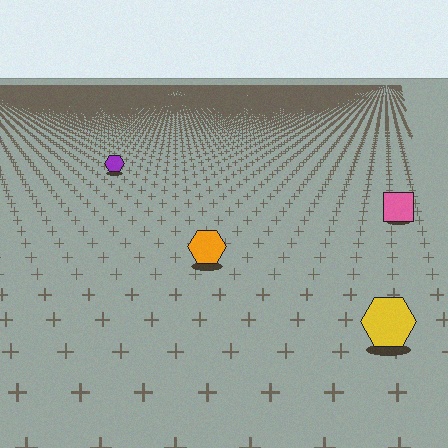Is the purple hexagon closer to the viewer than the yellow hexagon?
No. The yellow hexagon is closer — you can tell from the texture gradient: the ground texture is coarser near it.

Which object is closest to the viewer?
The yellow hexagon is closest. The texture marks near it are larger and more spread out.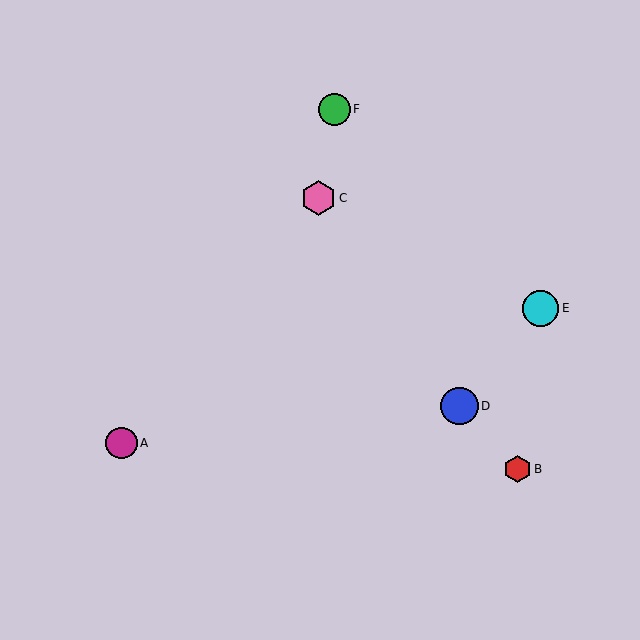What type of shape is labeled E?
Shape E is a cyan circle.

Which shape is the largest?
The blue circle (labeled D) is the largest.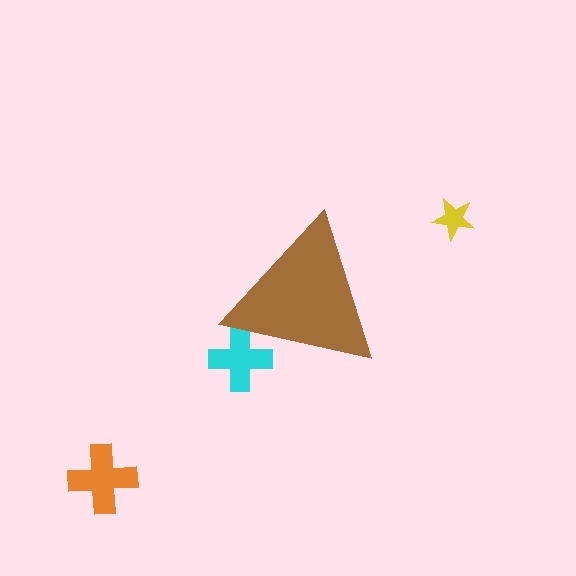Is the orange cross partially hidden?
No, the orange cross is fully visible.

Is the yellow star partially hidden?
No, the yellow star is fully visible.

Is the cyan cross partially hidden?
Yes, the cyan cross is partially hidden behind the brown triangle.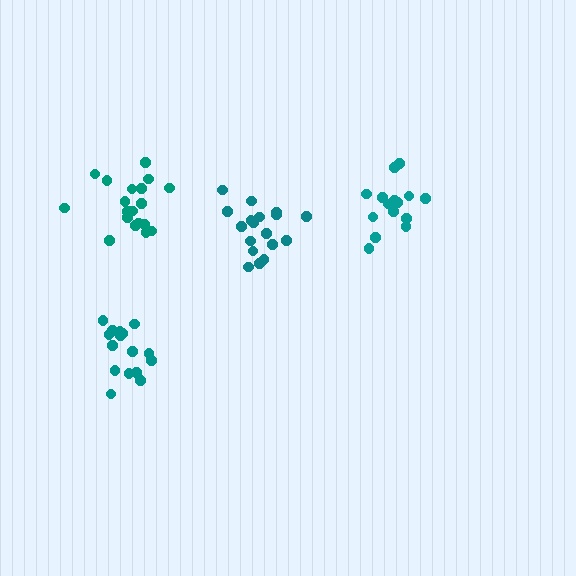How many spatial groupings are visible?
There are 4 spatial groupings.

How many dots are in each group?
Group 1: 16 dots, Group 2: 18 dots, Group 3: 16 dots, Group 4: 19 dots (69 total).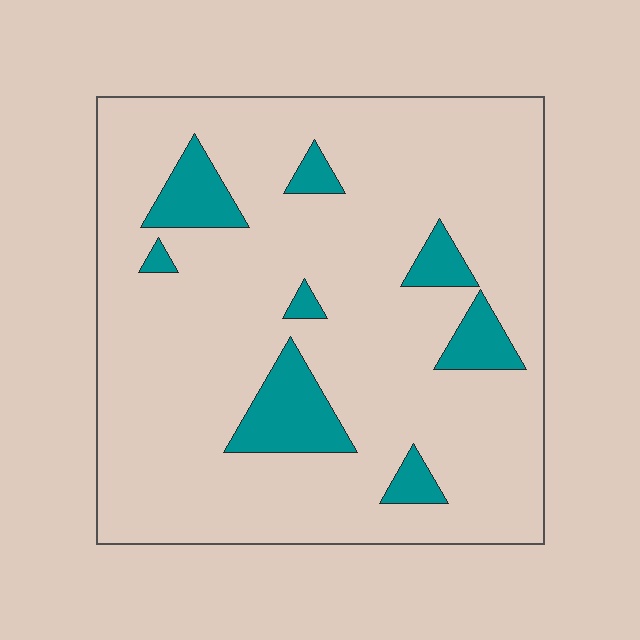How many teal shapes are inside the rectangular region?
8.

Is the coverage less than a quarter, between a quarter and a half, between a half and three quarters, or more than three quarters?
Less than a quarter.